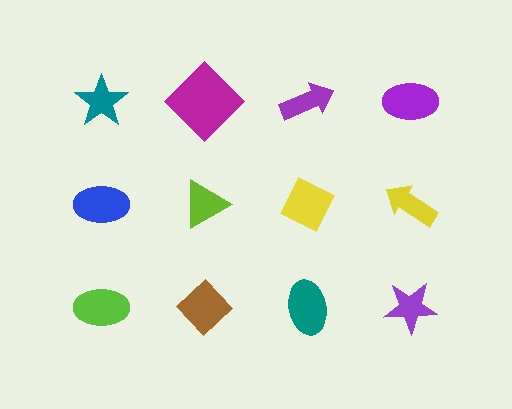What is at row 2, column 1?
A blue ellipse.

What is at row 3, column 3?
A teal ellipse.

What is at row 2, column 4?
A yellow arrow.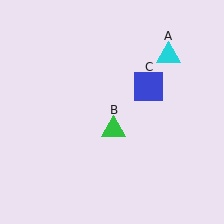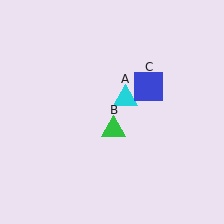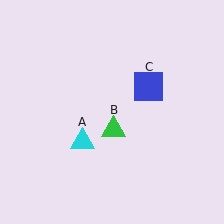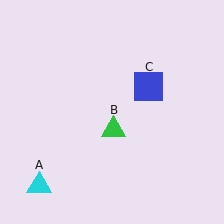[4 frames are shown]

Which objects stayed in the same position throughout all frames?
Green triangle (object B) and blue square (object C) remained stationary.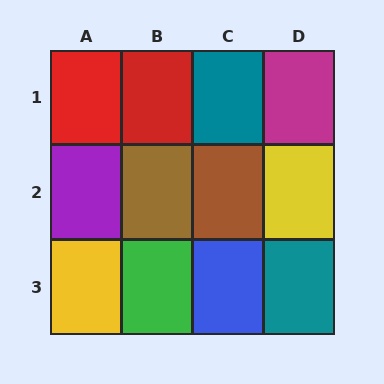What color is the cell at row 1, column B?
Red.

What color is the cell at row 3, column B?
Green.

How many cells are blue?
1 cell is blue.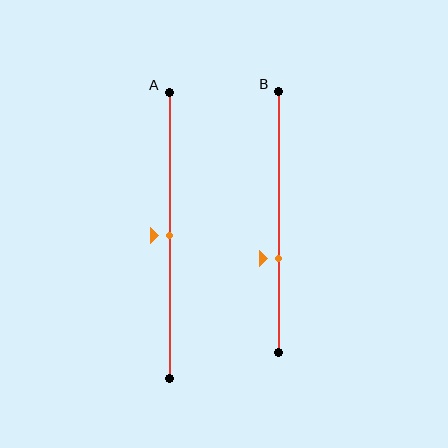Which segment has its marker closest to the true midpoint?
Segment A has its marker closest to the true midpoint.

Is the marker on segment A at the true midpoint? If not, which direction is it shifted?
Yes, the marker on segment A is at the true midpoint.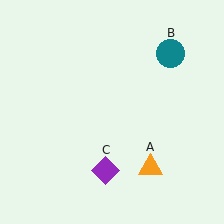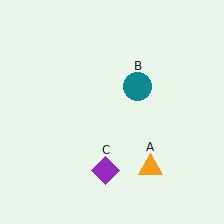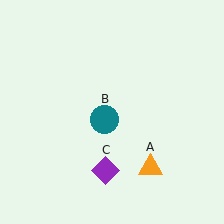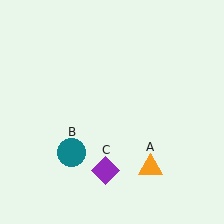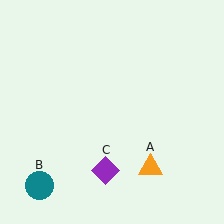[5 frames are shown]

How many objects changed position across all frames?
1 object changed position: teal circle (object B).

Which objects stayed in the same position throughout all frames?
Orange triangle (object A) and purple diamond (object C) remained stationary.